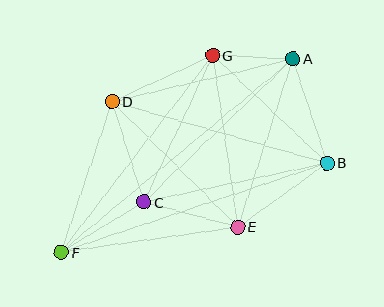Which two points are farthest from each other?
Points A and F are farthest from each other.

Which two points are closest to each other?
Points A and G are closest to each other.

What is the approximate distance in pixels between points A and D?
The distance between A and D is approximately 186 pixels.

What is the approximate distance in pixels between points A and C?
The distance between A and C is approximately 207 pixels.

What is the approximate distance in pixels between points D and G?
The distance between D and G is approximately 111 pixels.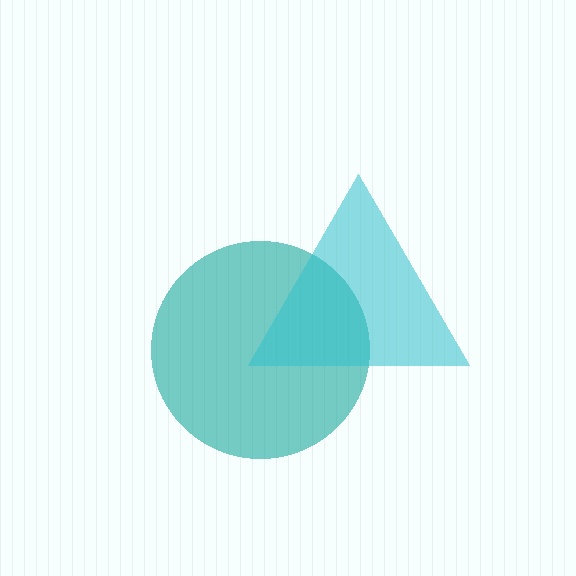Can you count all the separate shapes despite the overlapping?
Yes, there are 2 separate shapes.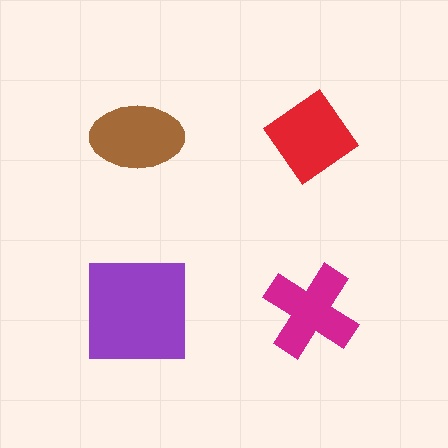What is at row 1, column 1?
A brown ellipse.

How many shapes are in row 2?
2 shapes.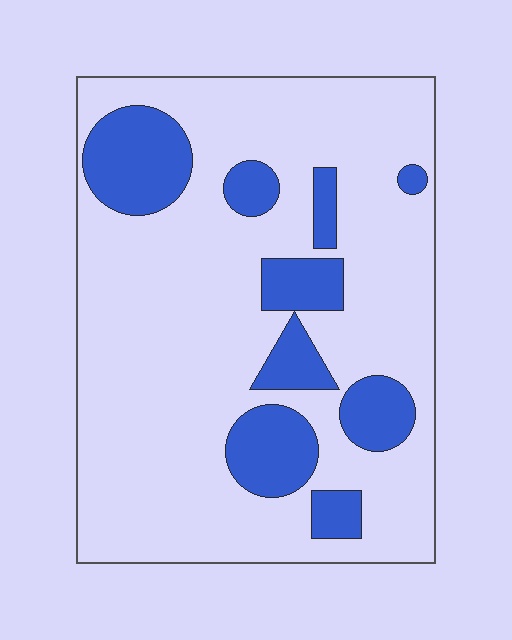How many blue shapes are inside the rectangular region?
9.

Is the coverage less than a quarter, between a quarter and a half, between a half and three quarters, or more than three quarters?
Less than a quarter.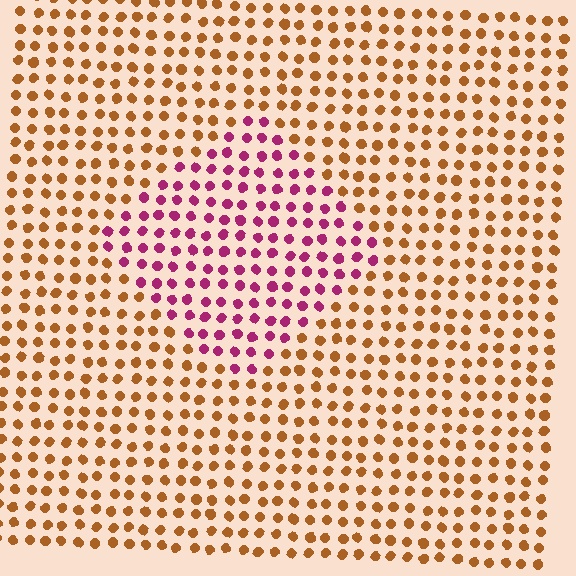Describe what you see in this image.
The image is filled with small brown elements in a uniform arrangement. A diamond-shaped region is visible where the elements are tinted to a slightly different hue, forming a subtle color boundary.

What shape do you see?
I see a diamond.